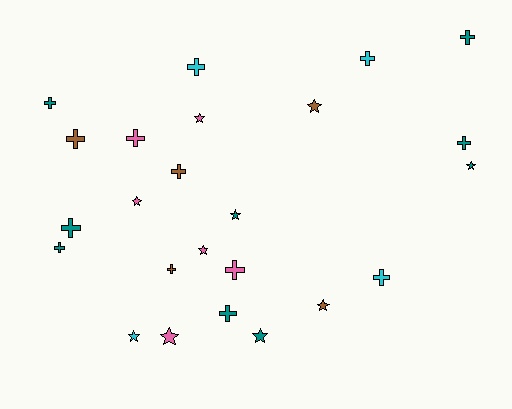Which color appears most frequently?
Teal, with 9 objects.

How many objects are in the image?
There are 24 objects.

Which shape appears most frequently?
Cross, with 14 objects.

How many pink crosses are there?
There are 2 pink crosses.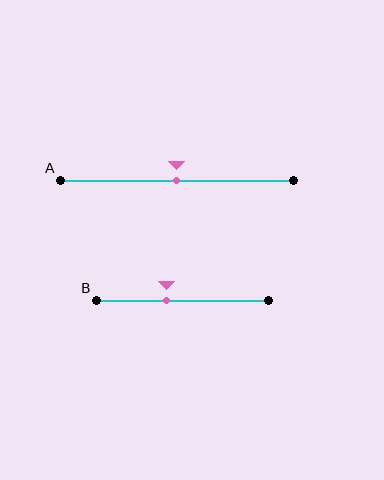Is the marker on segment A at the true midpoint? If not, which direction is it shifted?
Yes, the marker on segment A is at the true midpoint.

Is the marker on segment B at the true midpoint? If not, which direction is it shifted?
No, the marker on segment B is shifted to the left by about 9% of the segment length.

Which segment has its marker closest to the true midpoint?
Segment A has its marker closest to the true midpoint.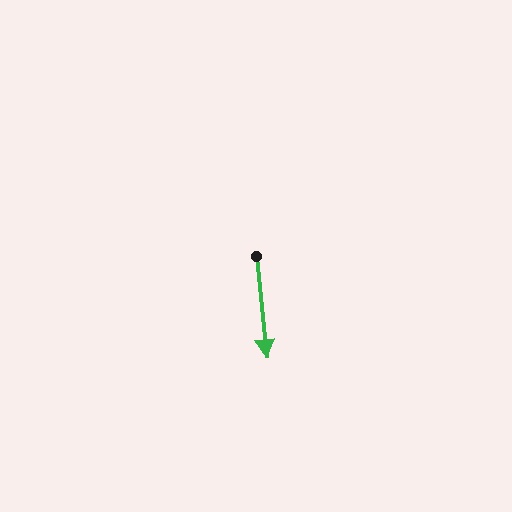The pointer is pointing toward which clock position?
Roughly 6 o'clock.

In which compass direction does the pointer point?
South.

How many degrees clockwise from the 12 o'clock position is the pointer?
Approximately 174 degrees.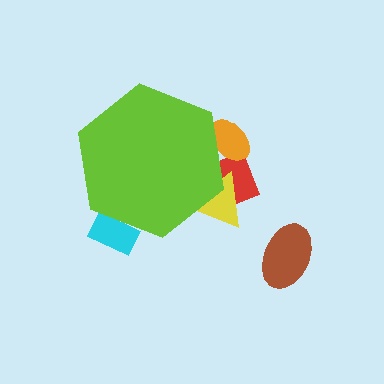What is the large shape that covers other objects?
A lime hexagon.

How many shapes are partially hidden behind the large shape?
4 shapes are partially hidden.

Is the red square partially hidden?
Yes, the red square is partially hidden behind the lime hexagon.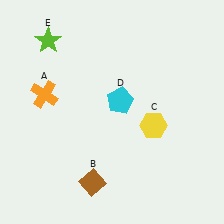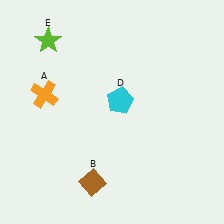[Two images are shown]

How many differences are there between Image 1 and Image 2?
There is 1 difference between the two images.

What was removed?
The yellow hexagon (C) was removed in Image 2.